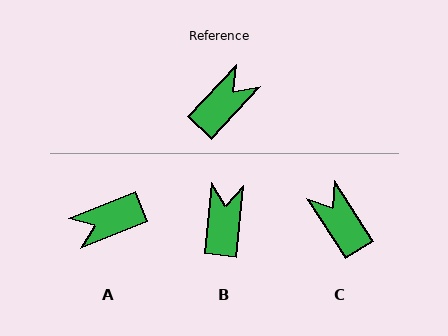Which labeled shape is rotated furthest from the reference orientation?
A, about 156 degrees away.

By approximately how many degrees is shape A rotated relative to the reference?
Approximately 156 degrees counter-clockwise.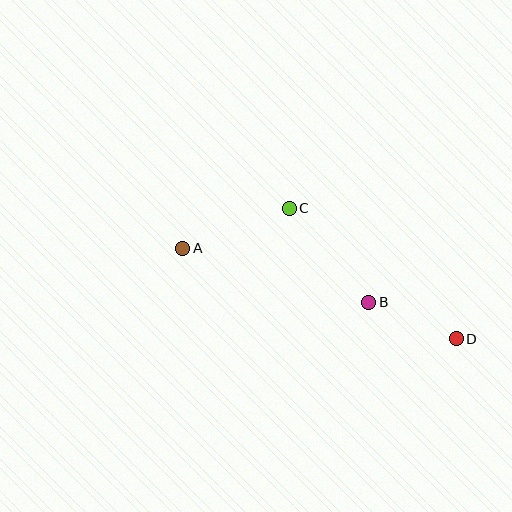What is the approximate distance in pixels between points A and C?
The distance between A and C is approximately 114 pixels.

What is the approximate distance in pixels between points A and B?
The distance between A and B is approximately 194 pixels.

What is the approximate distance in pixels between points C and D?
The distance between C and D is approximately 212 pixels.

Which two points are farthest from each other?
Points A and D are farthest from each other.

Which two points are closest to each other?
Points B and D are closest to each other.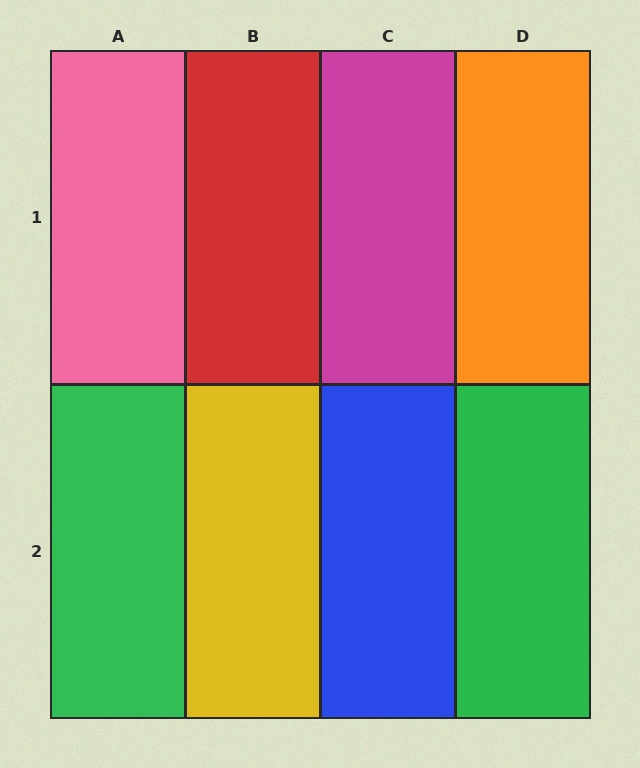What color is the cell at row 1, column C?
Magenta.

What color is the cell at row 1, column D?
Orange.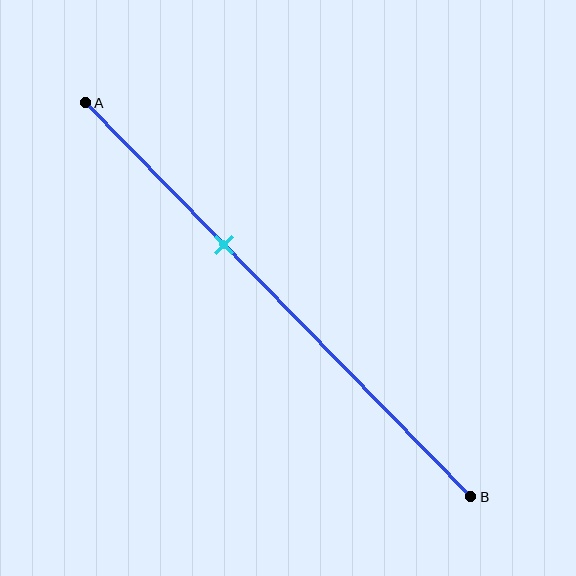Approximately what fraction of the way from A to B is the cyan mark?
The cyan mark is approximately 35% of the way from A to B.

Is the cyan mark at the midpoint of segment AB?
No, the mark is at about 35% from A, not at the 50% midpoint.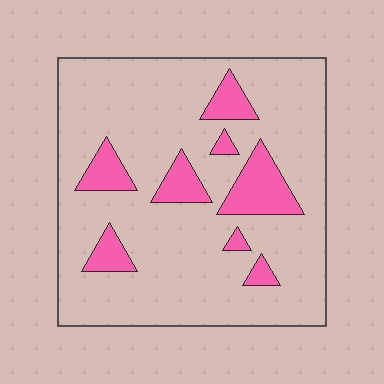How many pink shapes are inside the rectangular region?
8.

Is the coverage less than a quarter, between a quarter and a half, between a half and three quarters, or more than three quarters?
Less than a quarter.